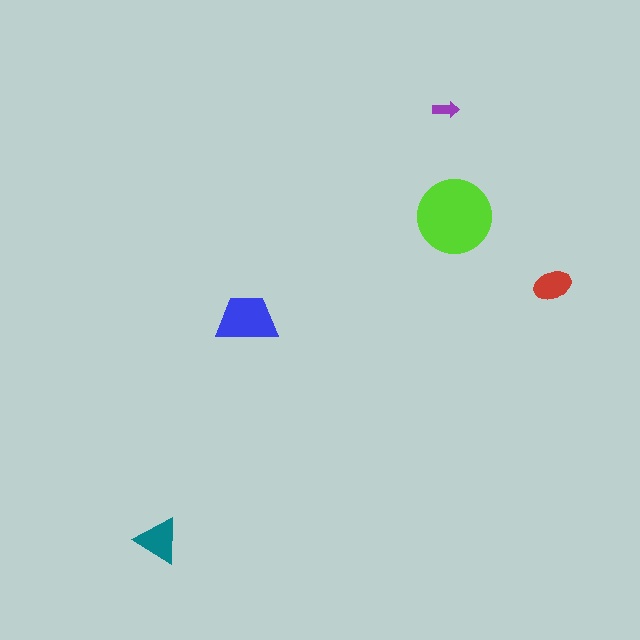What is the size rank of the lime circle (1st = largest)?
1st.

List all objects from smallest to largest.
The purple arrow, the red ellipse, the teal triangle, the blue trapezoid, the lime circle.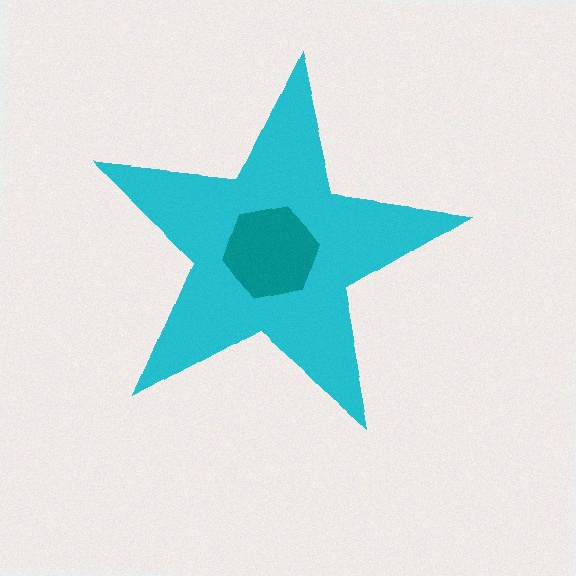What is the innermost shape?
The teal hexagon.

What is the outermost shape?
The cyan star.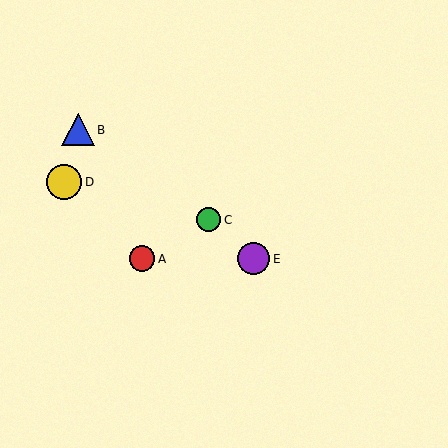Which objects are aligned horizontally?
Objects A, E are aligned horizontally.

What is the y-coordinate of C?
Object C is at y≈220.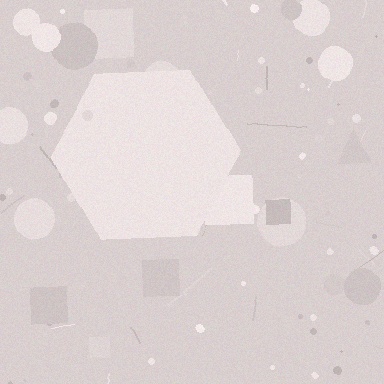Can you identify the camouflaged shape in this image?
The camouflaged shape is a hexagon.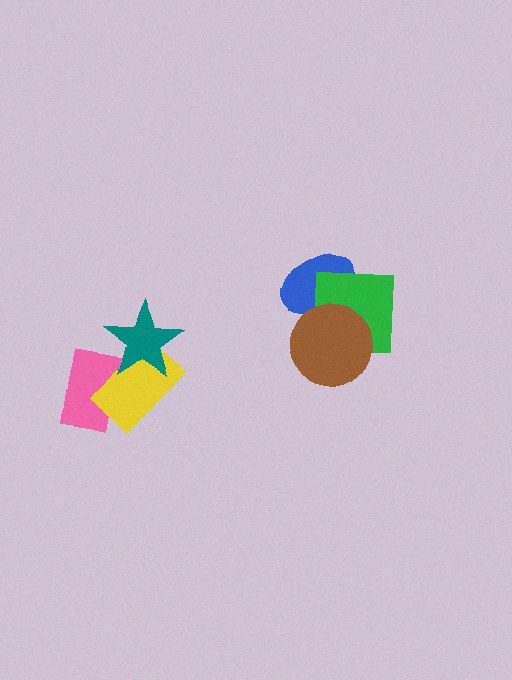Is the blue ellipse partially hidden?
Yes, it is partially covered by another shape.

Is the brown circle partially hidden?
No, no other shape covers it.